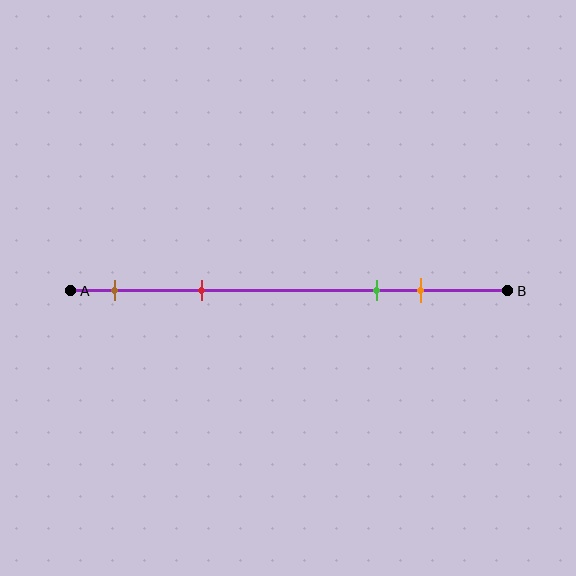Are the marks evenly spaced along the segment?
No, the marks are not evenly spaced.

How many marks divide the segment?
There are 4 marks dividing the segment.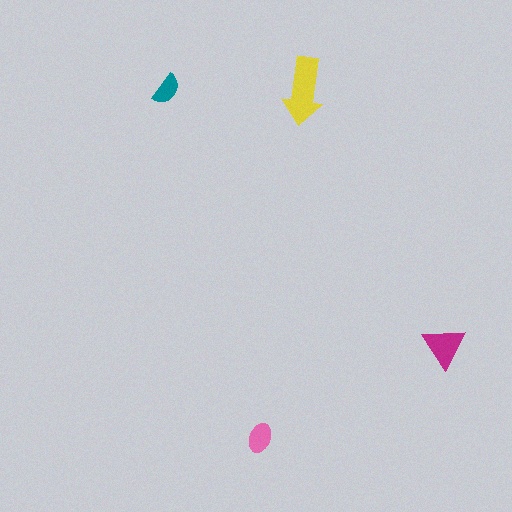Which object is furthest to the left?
The teal semicircle is leftmost.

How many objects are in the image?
There are 4 objects in the image.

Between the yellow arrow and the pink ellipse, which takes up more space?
The yellow arrow.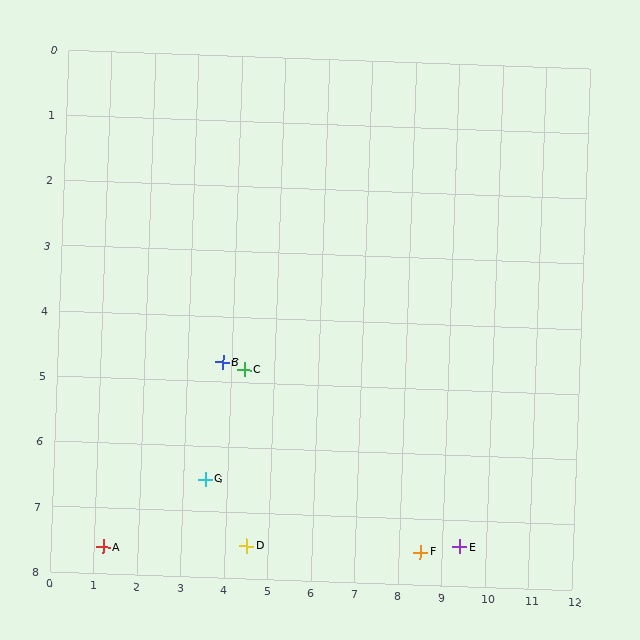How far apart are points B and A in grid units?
Points B and A are about 3.9 grid units apart.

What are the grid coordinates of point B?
Point B is at approximately (3.8, 4.7).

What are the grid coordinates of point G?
Point G is at approximately (3.5, 6.5).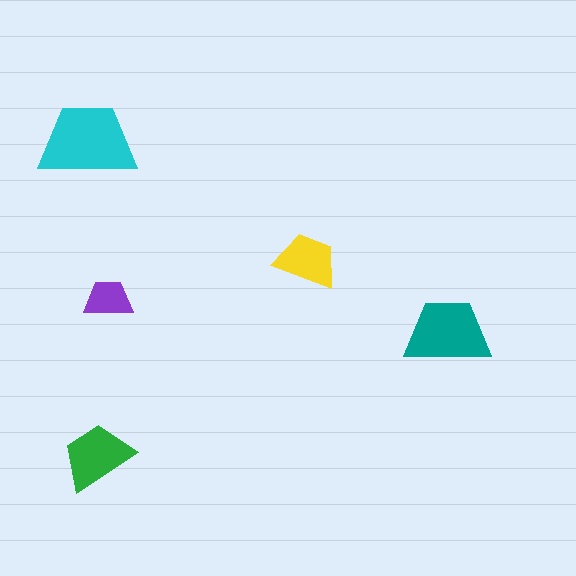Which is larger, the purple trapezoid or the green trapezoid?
The green one.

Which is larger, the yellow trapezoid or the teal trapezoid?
The teal one.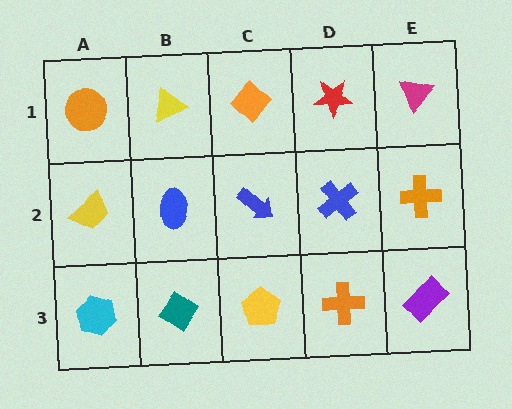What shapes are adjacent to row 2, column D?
A red star (row 1, column D), an orange cross (row 3, column D), a blue arrow (row 2, column C), an orange cross (row 2, column E).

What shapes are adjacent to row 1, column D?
A blue cross (row 2, column D), an orange diamond (row 1, column C), a magenta triangle (row 1, column E).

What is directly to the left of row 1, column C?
A yellow triangle.